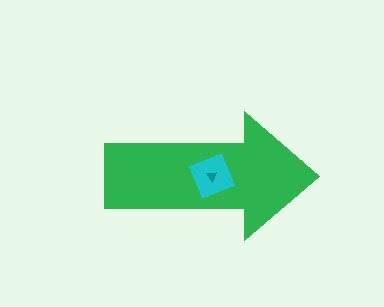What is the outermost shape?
The green arrow.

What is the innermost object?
The teal triangle.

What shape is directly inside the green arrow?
The cyan diamond.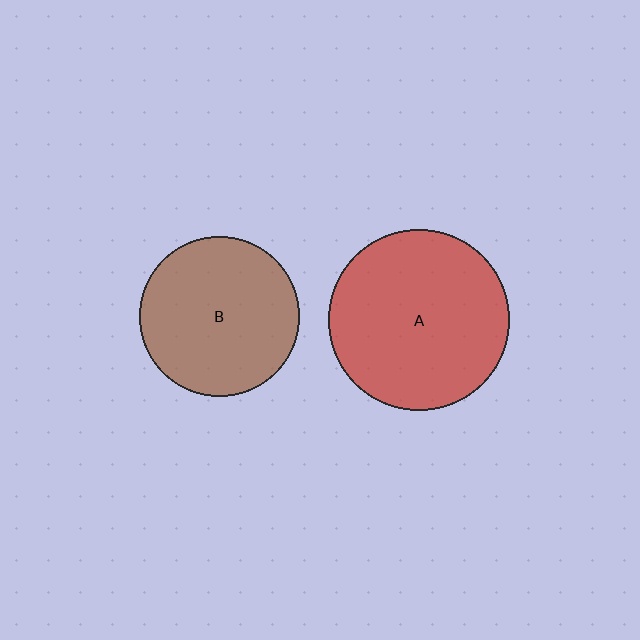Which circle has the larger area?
Circle A (red).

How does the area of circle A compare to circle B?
Approximately 1.3 times.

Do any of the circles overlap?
No, none of the circles overlap.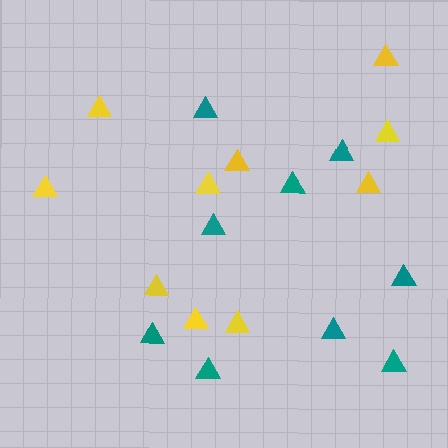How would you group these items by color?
There are 2 groups: one group of yellow triangles (10) and one group of teal triangles (9).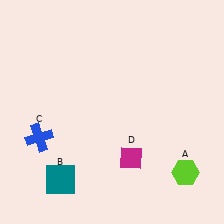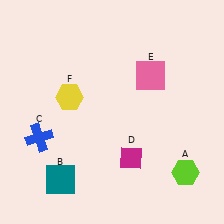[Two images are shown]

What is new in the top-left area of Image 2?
A yellow hexagon (F) was added in the top-left area of Image 2.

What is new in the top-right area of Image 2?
A pink square (E) was added in the top-right area of Image 2.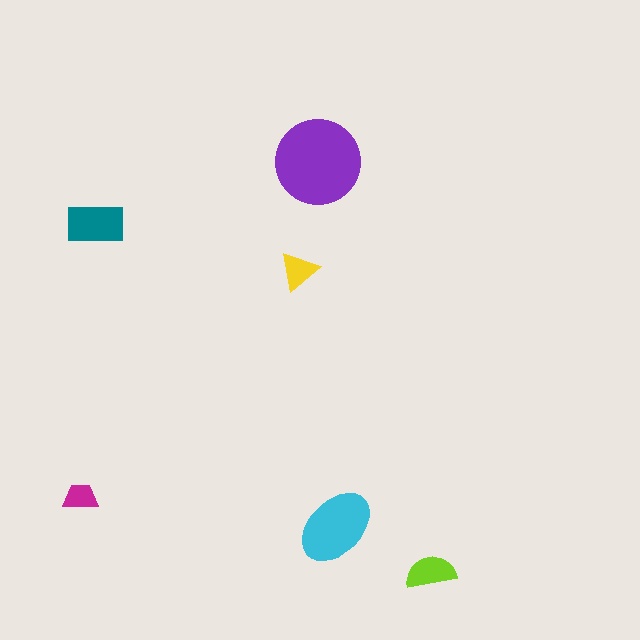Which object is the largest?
The purple circle.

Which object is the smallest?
The magenta trapezoid.